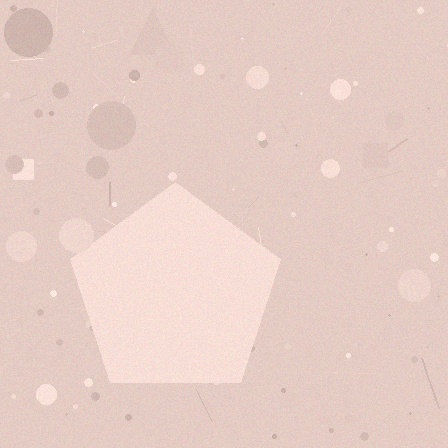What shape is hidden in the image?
A pentagon is hidden in the image.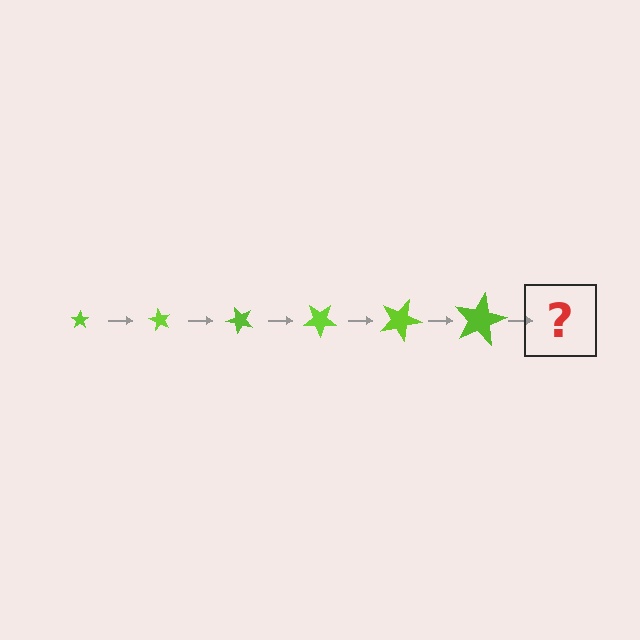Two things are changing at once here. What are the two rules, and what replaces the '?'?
The two rules are that the star grows larger each step and it rotates 60 degrees each step. The '?' should be a star, larger than the previous one and rotated 360 degrees from the start.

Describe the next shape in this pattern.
It should be a star, larger than the previous one and rotated 360 degrees from the start.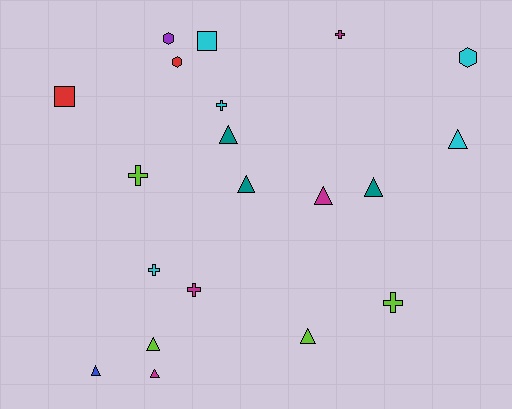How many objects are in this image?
There are 20 objects.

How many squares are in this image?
There are 2 squares.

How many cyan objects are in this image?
There are 5 cyan objects.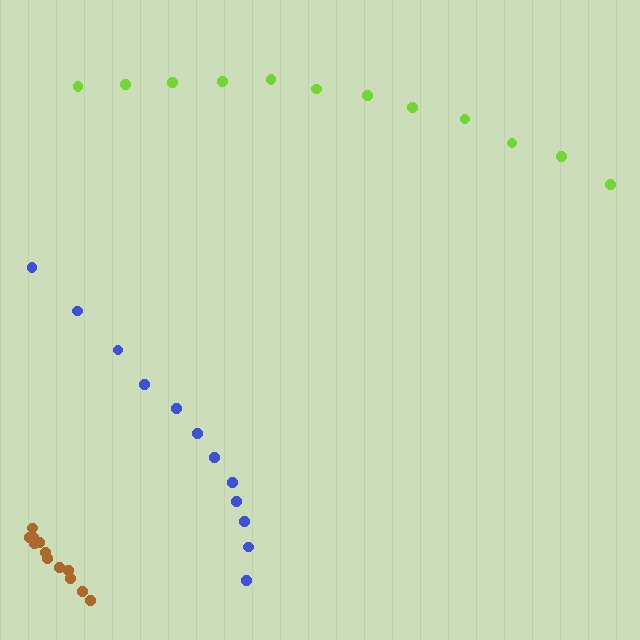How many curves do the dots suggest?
There are 3 distinct paths.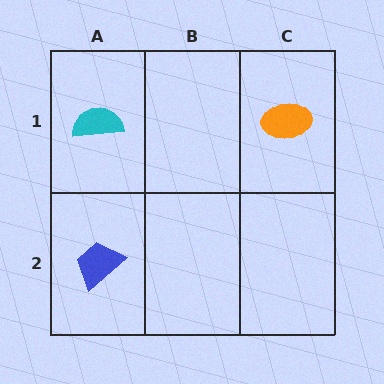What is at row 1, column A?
A cyan semicircle.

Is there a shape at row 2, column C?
No, that cell is empty.